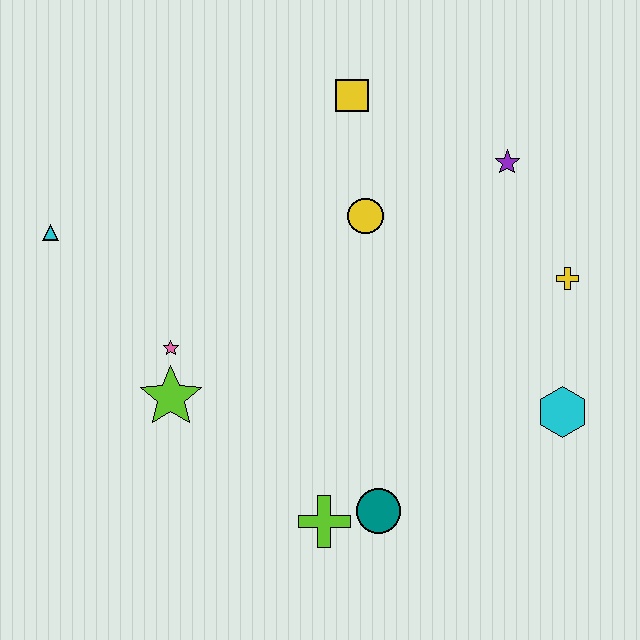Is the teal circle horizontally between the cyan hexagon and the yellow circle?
Yes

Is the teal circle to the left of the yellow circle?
No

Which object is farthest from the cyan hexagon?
The cyan triangle is farthest from the cyan hexagon.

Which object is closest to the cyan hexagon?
The yellow cross is closest to the cyan hexagon.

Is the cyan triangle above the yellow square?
No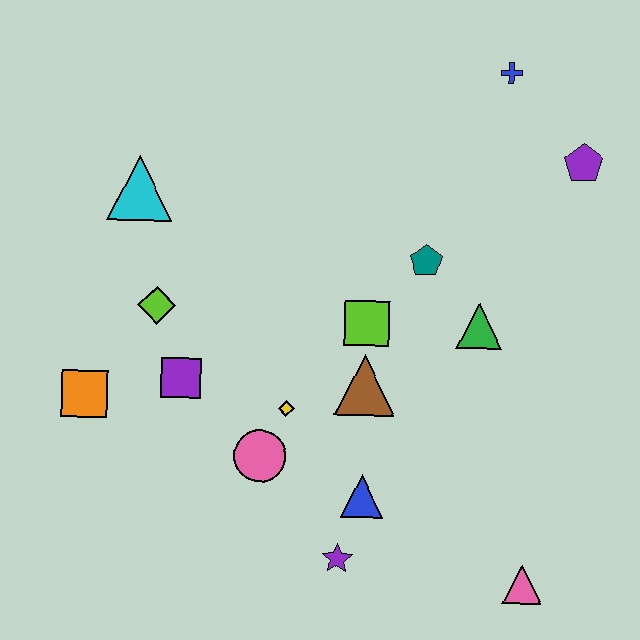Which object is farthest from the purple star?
The blue cross is farthest from the purple star.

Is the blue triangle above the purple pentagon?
No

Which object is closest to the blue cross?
The purple pentagon is closest to the blue cross.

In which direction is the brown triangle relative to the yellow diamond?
The brown triangle is to the right of the yellow diamond.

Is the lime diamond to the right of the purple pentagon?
No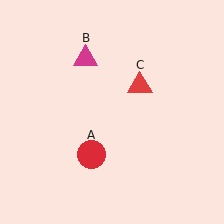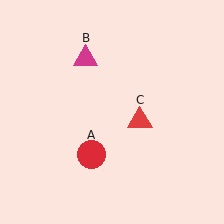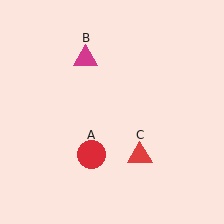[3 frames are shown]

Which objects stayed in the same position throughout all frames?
Red circle (object A) and magenta triangle (object B) remained stationary.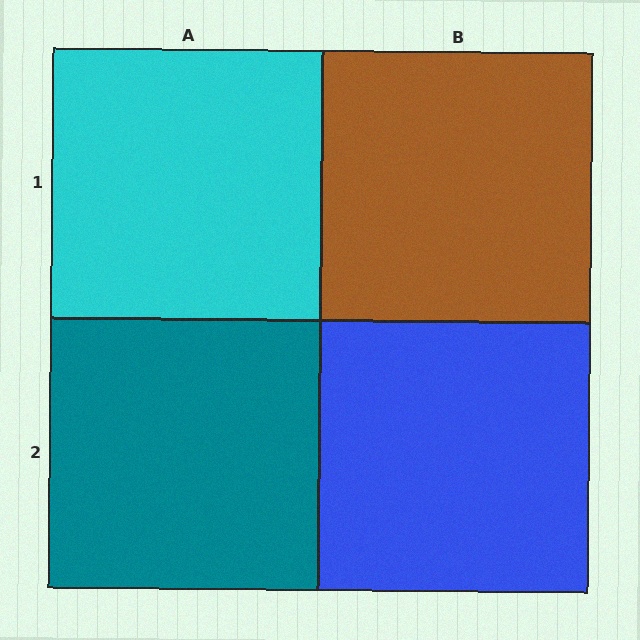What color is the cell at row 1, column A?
Cyan.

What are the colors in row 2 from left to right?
Teal, blue.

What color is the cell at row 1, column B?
Brown.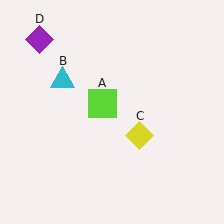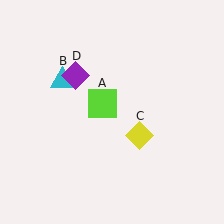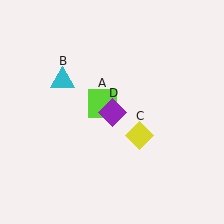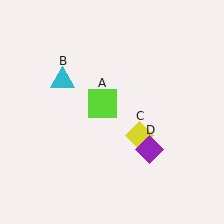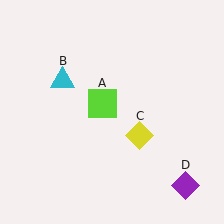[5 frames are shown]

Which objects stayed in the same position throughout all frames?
Lime square (object A) and cyan triangle (object B) and yellow diamond (object C) remained stationary.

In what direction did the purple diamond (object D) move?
The purple diamond (object D) moved down and to the right.